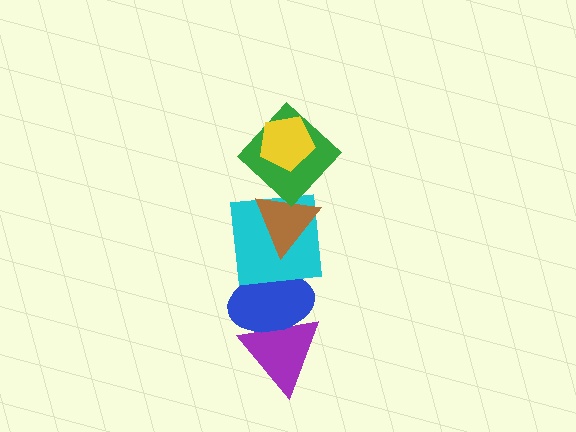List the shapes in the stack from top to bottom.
From top to bottom: the yellow pentagon, the green diamond, the brown triangle, the cyan square, the blue ellipse, the purple triangle.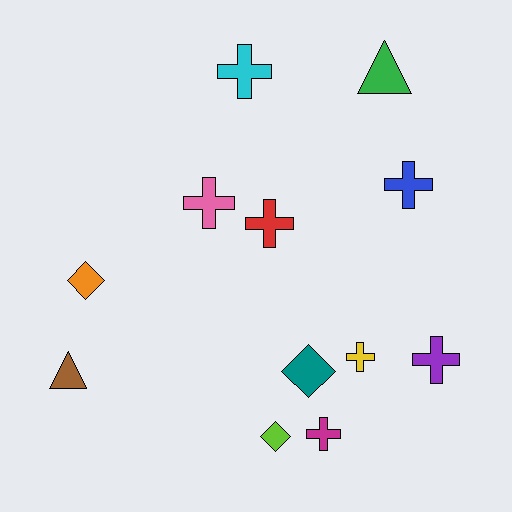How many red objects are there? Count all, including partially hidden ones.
There is 1 red object.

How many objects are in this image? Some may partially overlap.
There are 12 objects.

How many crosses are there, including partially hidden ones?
There are 7 crosses.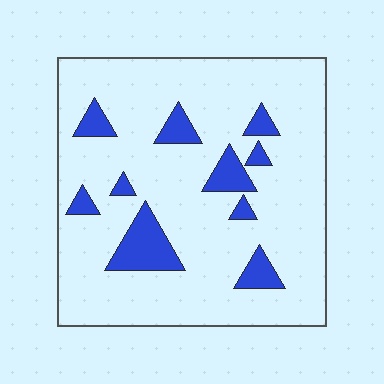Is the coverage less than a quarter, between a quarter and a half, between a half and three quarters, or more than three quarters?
Less than a quarter.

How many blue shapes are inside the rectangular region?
10.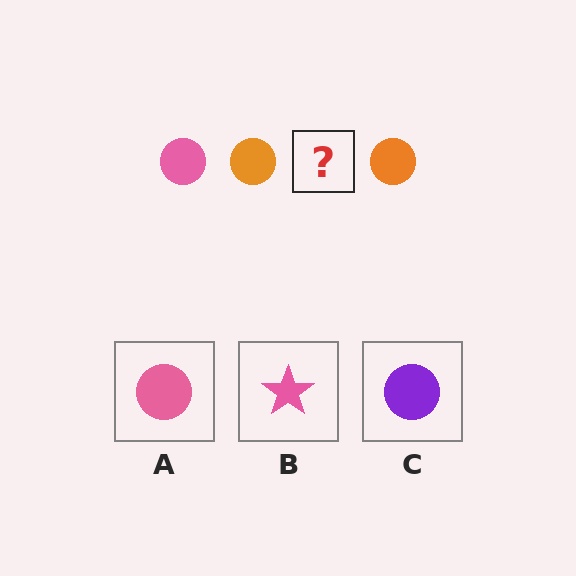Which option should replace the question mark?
Option A.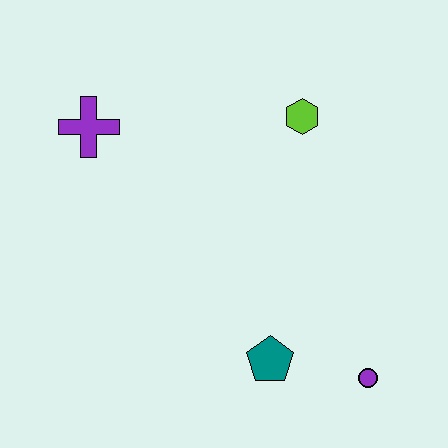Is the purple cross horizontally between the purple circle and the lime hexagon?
No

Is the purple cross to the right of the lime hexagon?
No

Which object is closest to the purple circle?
The teal pentagon is closest to the purple circle.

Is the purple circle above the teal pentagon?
No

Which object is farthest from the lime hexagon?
The purple circle is farthest from the lime hexagon.